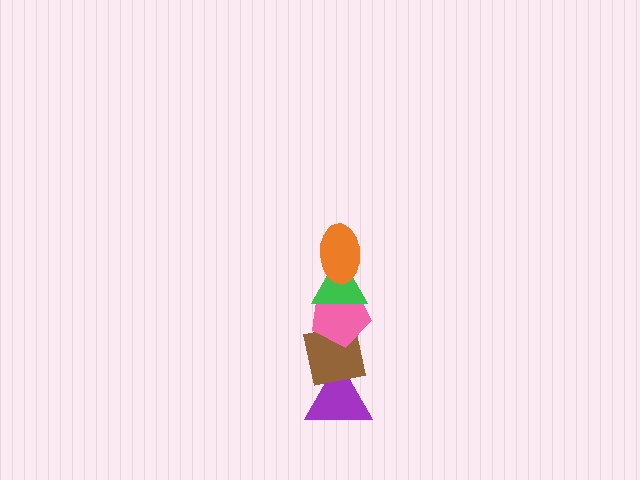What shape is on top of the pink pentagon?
The green triangle is on top of the pink pentagon.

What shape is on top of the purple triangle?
The brown square is on top of the purple triangle.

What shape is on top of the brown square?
The pink pentagon is on top of the brown square.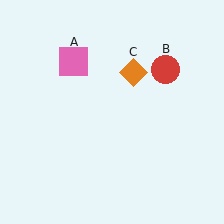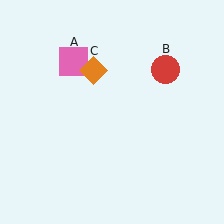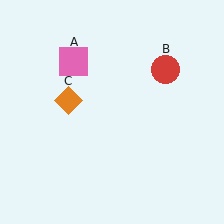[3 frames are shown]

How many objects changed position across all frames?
1 object changed position: orange diamond (object C).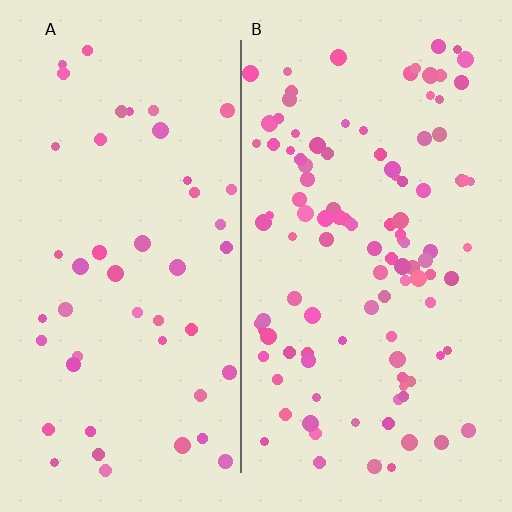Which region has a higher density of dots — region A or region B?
B (the right).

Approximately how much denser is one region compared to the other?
Approximately 2.3× — region B over region A.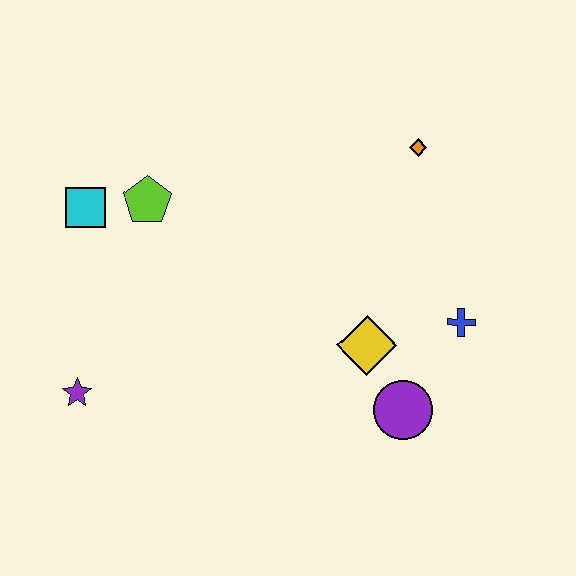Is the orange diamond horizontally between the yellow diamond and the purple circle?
No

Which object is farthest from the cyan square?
The blue cross is farthest from the cyan square.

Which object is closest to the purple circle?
The yellow diamond is closest to the purple circle.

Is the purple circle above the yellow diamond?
No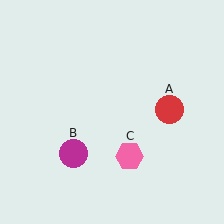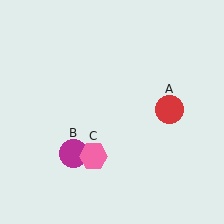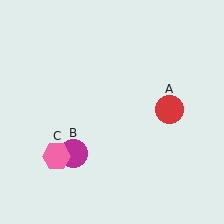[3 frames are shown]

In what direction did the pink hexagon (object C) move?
The pink hexagon (object C) moved left.